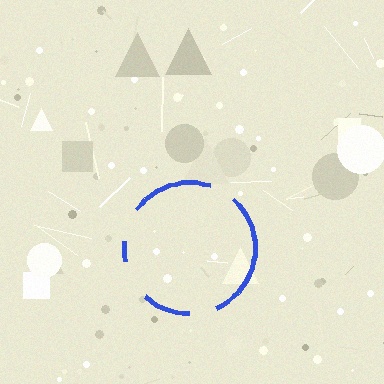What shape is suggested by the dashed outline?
The dashed outline suggests a circle.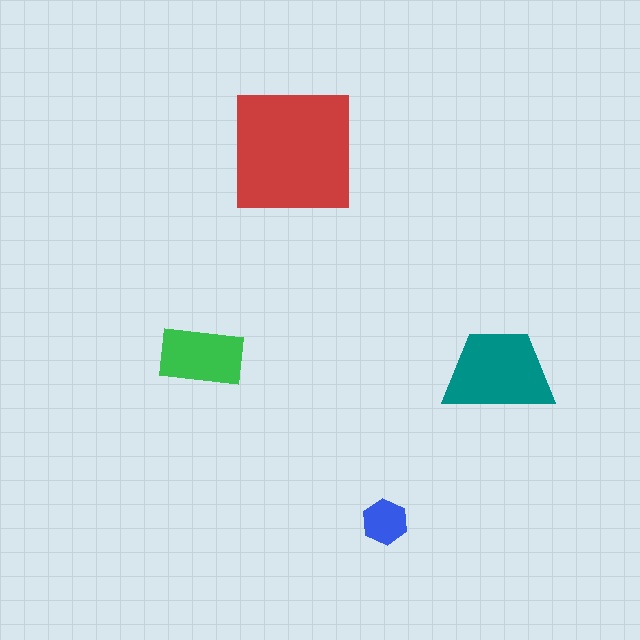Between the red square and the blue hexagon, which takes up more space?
The red square.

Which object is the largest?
The red square.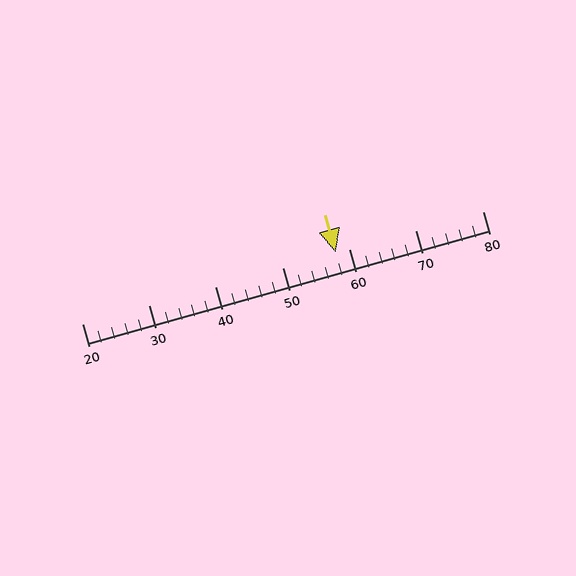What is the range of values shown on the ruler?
The ruler shows values from 20 to 80.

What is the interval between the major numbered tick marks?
The major tick marks are spaced 10 units apart.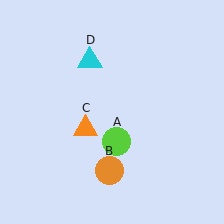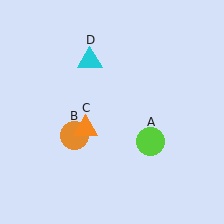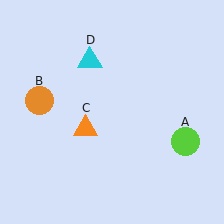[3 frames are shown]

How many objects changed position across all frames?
2 objects changed position: lime circle (object A), orange circle (object B).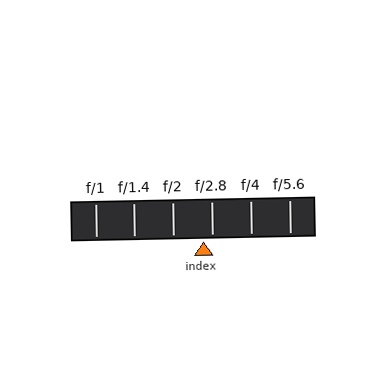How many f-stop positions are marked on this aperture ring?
There are 6 f-stop positions marked.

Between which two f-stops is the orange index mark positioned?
The index mark is between f/2 and f/2.8.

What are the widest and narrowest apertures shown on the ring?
The widest aperture shown is f/1 and the narrowest is f/5.6.